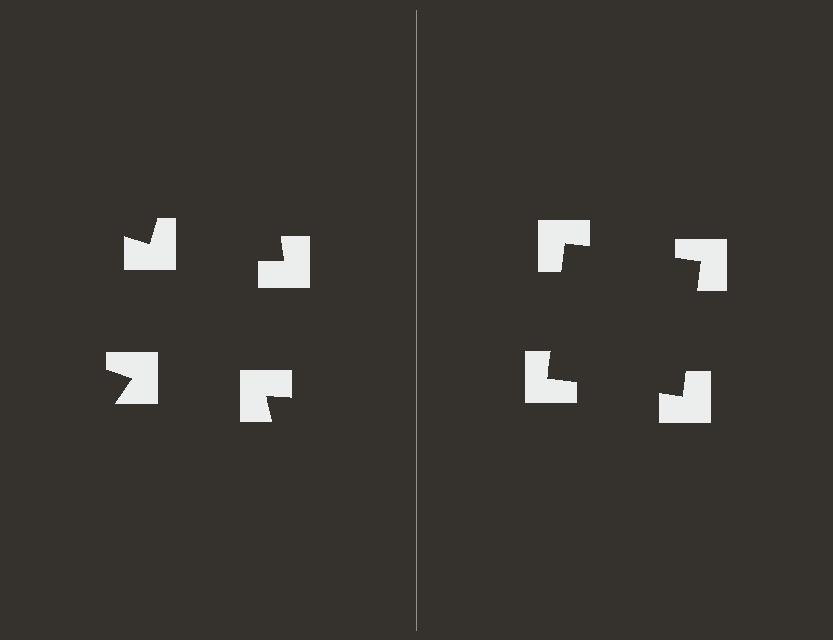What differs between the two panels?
The notched squares are positioned identically on both sides; only the wedge orientations differ. On the right they align to a square; on the left they are misaligned.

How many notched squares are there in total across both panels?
8 — 4 on each side.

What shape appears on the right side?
An illusory square.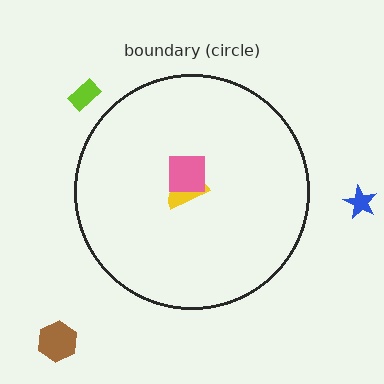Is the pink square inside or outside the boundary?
Inside.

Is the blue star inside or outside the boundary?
Outside.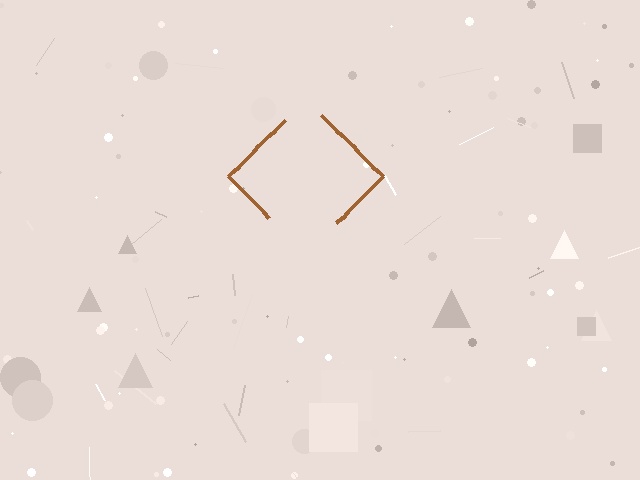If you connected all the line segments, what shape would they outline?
They would outline a diamond.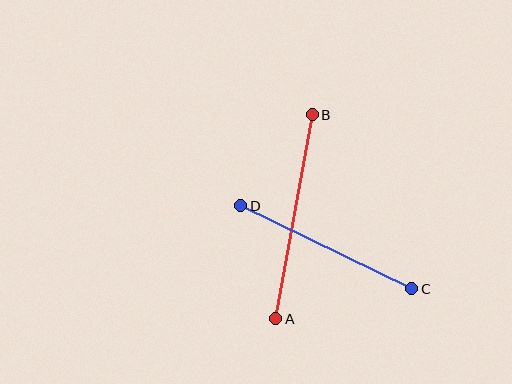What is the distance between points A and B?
The distance is approximately 207 pixels.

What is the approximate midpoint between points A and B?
The midpoint is at approximately (294, 217) pixels.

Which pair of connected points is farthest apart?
Points A and B are farthest apart.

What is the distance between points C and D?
The distance is approximately 190 pixels.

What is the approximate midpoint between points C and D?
The midpoint is at approximately (326, 247) pixels.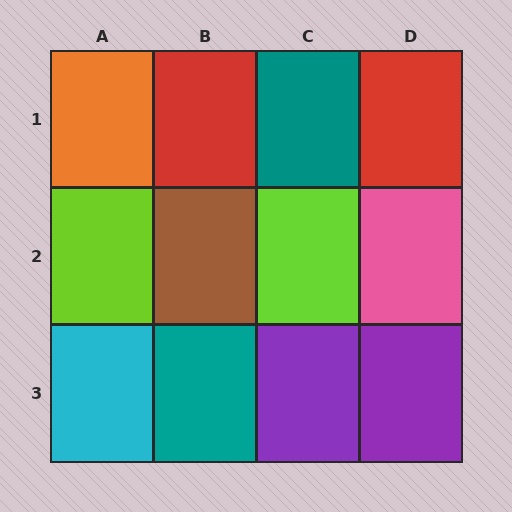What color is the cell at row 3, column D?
Purple.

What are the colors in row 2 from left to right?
Lime, brown, lime, pink.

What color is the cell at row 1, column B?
Red.